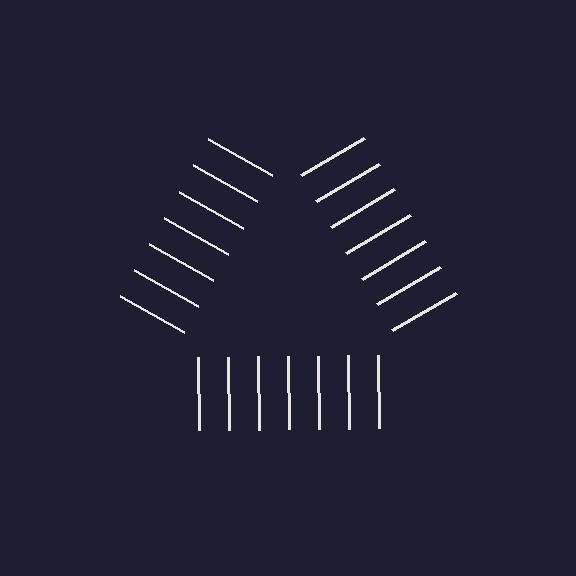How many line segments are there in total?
21 — 7 along each of the 3 edges.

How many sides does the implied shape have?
3 sides — the line-ends trace a triangle.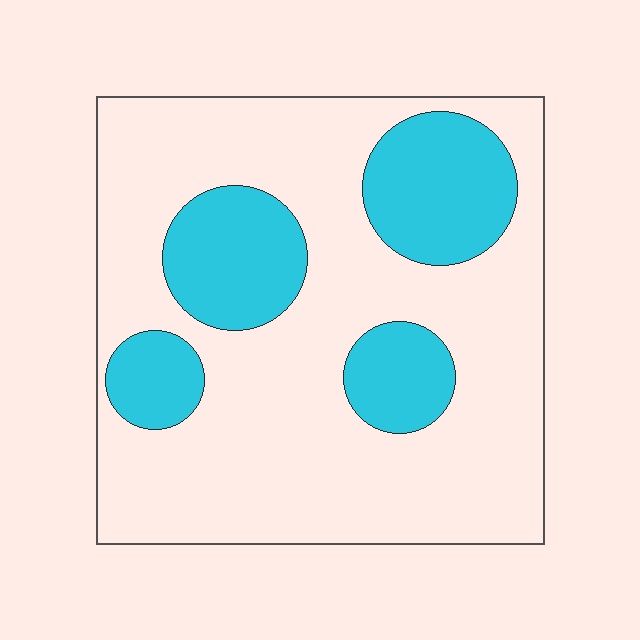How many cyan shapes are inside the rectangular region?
4.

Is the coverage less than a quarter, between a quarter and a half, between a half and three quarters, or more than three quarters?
Between a quarter and a half.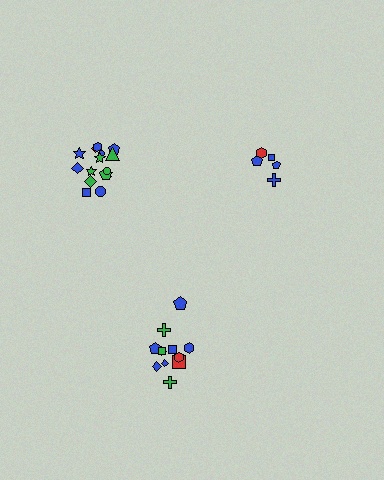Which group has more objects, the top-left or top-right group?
The top-left group.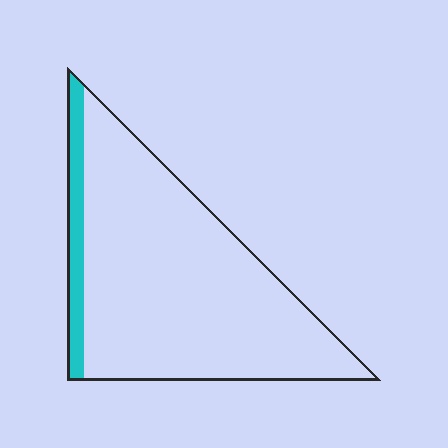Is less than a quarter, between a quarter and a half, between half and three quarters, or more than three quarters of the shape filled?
Less than a quarter.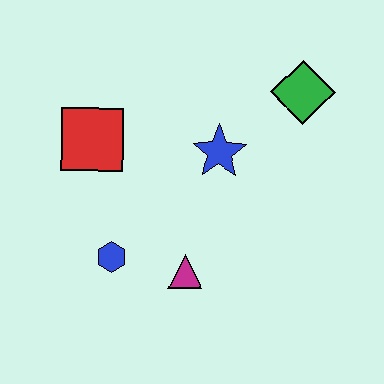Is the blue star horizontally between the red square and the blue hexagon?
No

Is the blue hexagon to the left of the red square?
No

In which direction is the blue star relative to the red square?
The blue star is to the right of the red square.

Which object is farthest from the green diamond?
The blue hexagon is farthest from the green diamond.